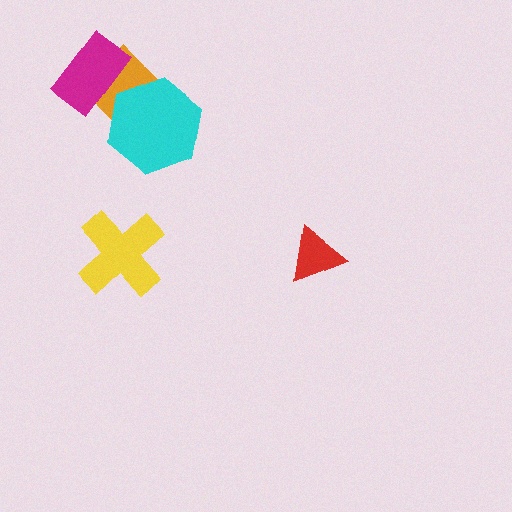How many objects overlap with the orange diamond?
2 objects overlap with the orange diamond.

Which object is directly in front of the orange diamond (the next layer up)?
The cyan hexagon is directly in front of the orange diamond.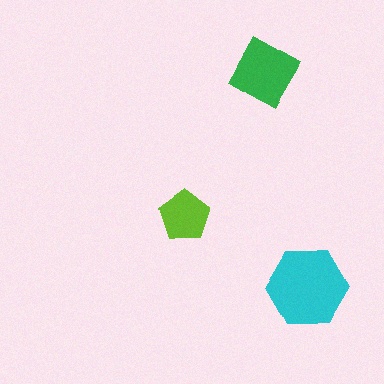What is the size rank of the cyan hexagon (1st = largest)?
1st.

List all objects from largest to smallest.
The cyan hexagon, the green diamond, the lime pentagon.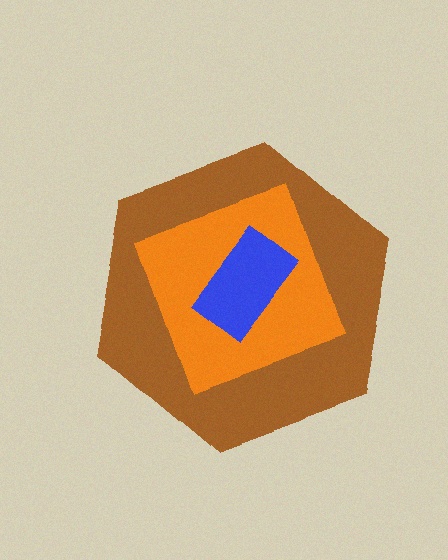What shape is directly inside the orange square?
The blue rectangle.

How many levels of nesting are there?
3.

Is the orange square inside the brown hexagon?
Yes.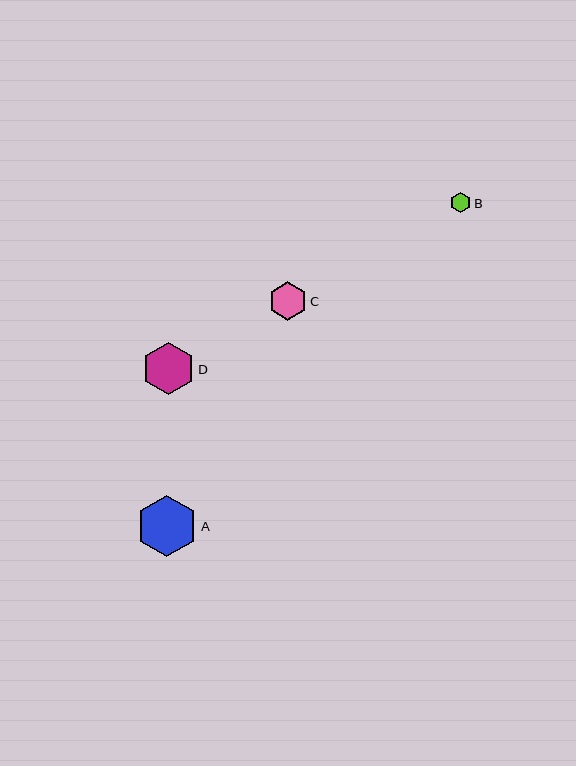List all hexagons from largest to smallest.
From largest to smallest: A, D, C, B.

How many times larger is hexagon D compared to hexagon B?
Hexagon D is approximately 2.5 times the size of hexagon B.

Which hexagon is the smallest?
Hexagon B is the smallest with a size of approximately 20 pixels.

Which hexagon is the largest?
Hexagon A is the largest with a size of approximately 61 pixels.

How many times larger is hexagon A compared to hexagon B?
Hexagon A is approximately 3.0 times the size of hexagon B.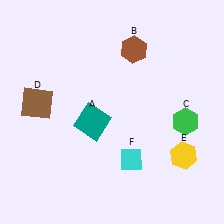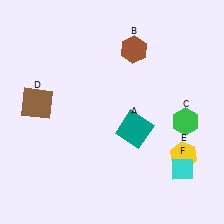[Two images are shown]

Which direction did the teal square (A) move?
The teal square (A) moved right.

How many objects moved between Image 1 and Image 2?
2 objects moved between the two images.